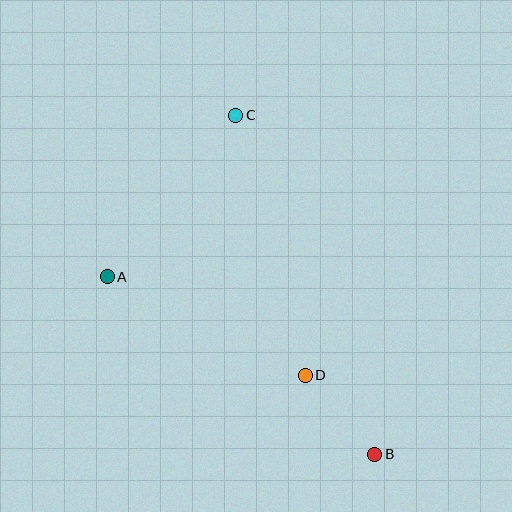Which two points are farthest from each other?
Points B and C are farthest from each other.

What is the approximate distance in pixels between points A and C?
The distance between A and C is approximately 207 pixels.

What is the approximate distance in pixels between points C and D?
The distance between C and D is approximately 269 pixels.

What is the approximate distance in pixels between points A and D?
The distance between A and D is approximately 221 pixels.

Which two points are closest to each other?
Points B and D are closest to each other.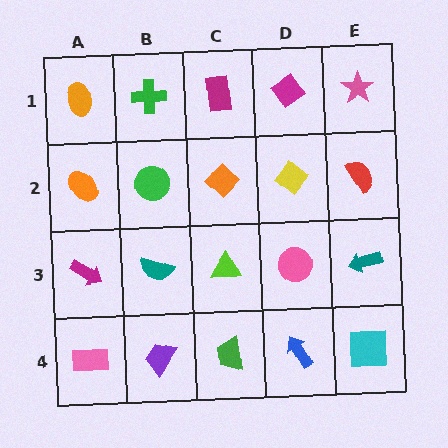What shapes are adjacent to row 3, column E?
A red semicircle (row 2, column E), a cyan square (row 4, column E), a pink circle (row 3, column D).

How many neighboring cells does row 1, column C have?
3.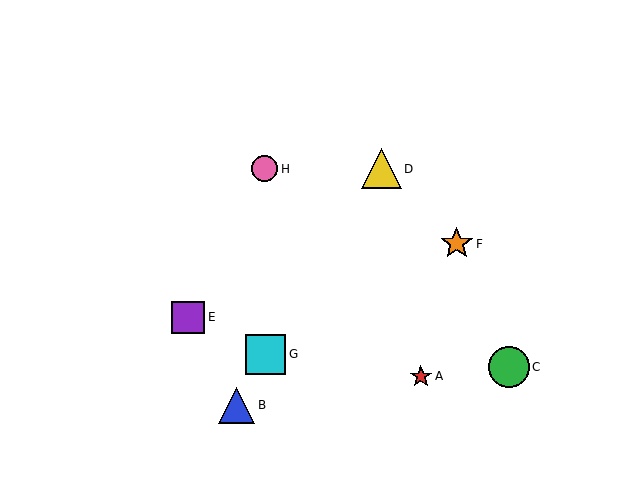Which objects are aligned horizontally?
Objects D, H are aligned horizontally.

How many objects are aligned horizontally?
2 objects (D, H) are aligned horizontally.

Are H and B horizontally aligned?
No, H is at y≈169 and B is at y≈406.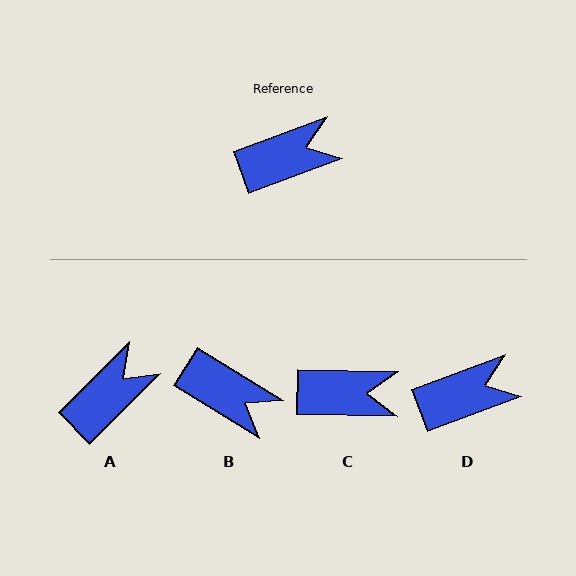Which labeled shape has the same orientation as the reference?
D.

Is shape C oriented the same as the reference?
No, it is off by about 22 degrees.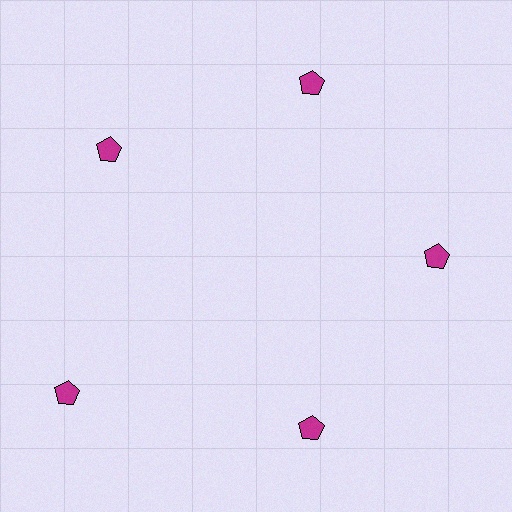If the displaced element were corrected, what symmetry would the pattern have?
It would have 5-fold rotational symmetry — the pattern would map onto itself every 72 degrees.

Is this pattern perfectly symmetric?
No. The 5 magenta pentagons are arranged in a ring, but one element near the 8 o'clock position is pushed outward from the center, breaking the 5-fold rotational symmetry.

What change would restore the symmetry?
The symmetry would be restored by moving it inward, back onto the ring so that all 5 pentagons sit at equal angles and equal distance from the center.